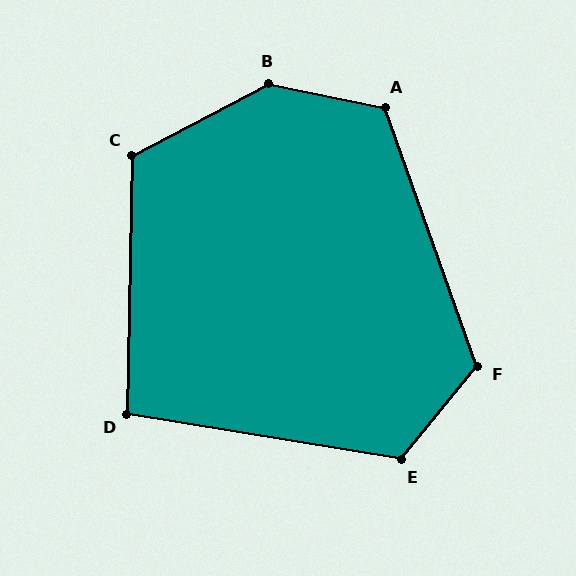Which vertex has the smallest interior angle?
D, at approximately 98 degrees.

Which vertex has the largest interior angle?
B, at approximately 141 degrees.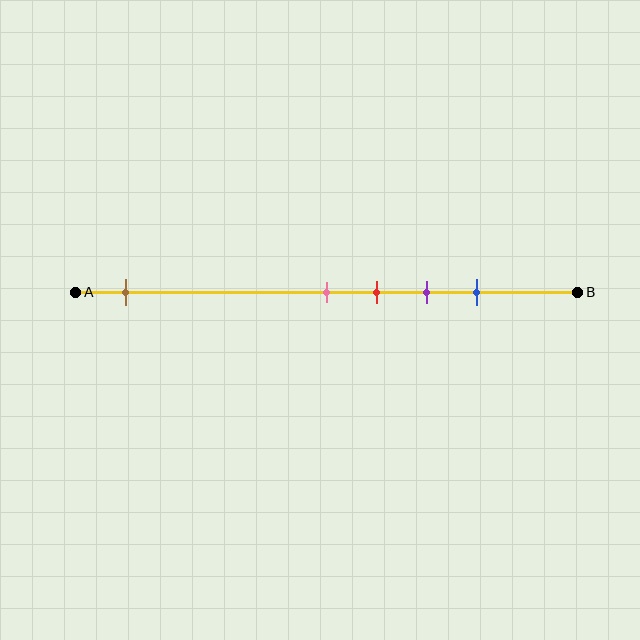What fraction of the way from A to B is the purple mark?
The purple mark is approximately 70% (0.7) of the way from A to B.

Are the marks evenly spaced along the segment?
No, the marks are not evenly spaced.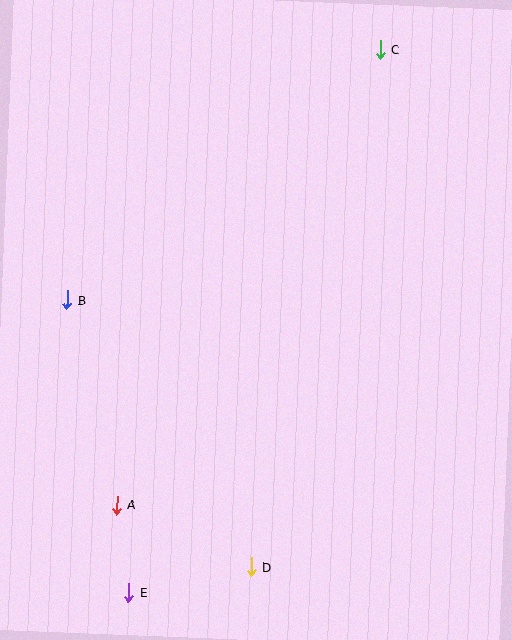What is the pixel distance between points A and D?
The distance between A and D is 148 pixels.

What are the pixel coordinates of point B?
Point B is at (67, 300).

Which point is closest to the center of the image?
Point B at (67, 300) is closest to the center.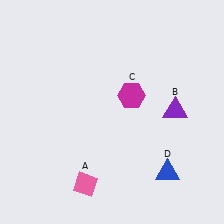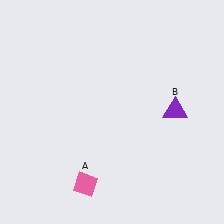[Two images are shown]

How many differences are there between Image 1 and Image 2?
There are 2 differences between the two images.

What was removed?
The magenta hexagon (C), the blue triangle (D) were removed in Image 2.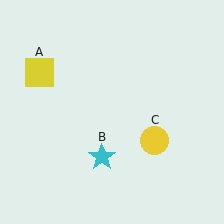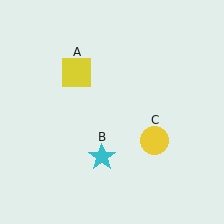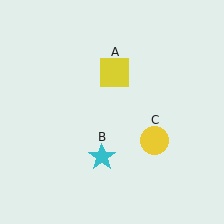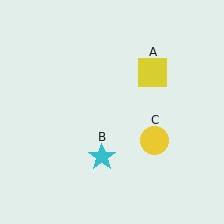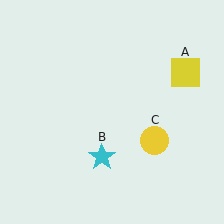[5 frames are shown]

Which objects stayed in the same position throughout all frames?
Cyan star (object B) and yellow circle (object C) remained stationary.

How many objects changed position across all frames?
1 object changed position: yellow square (object A).